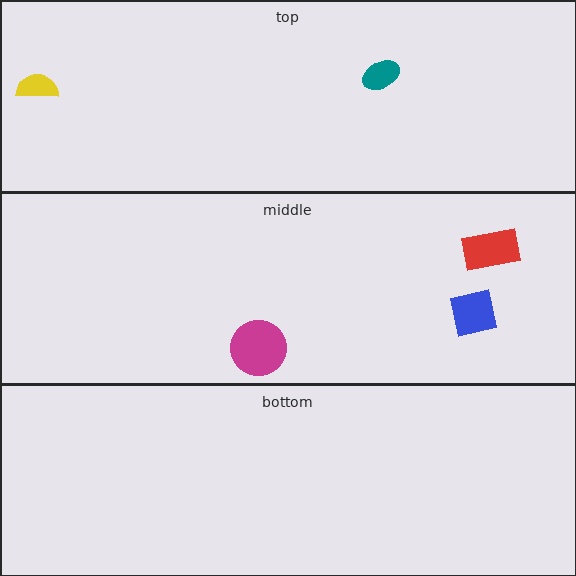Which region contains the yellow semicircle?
The top region.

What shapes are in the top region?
The yellow semicircle, the teal ellipse.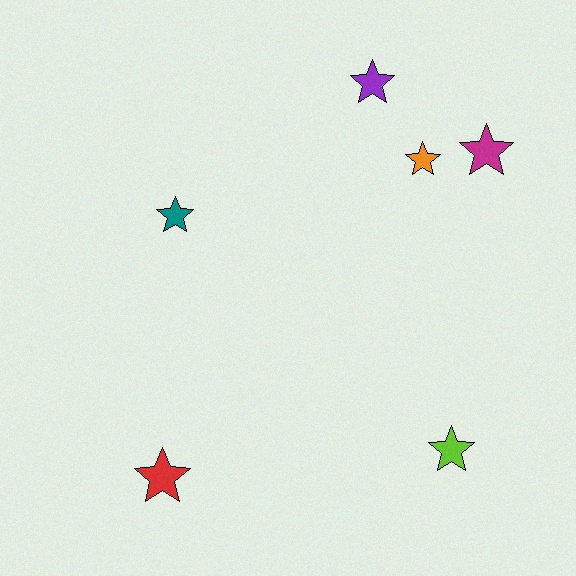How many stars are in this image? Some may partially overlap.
There are 6 stars.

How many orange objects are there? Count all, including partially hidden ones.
There is 1 orange object.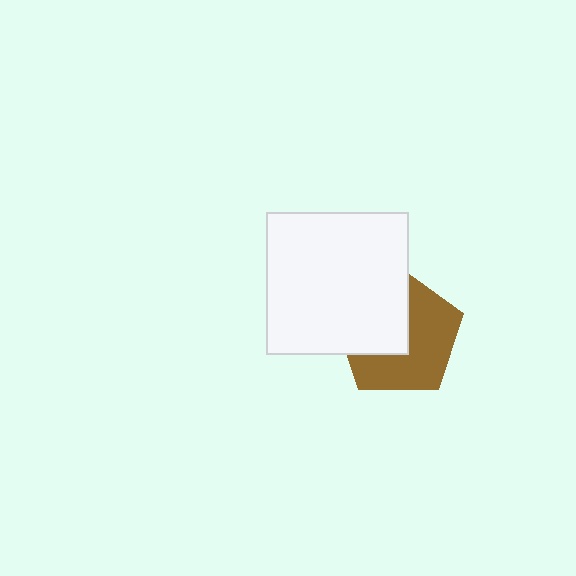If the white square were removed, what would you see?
You would see the complete brown pentagon.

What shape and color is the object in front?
The object in front is a white square.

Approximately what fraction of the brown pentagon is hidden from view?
Roughly 44% of the brown pentagon is hidden behind the white square.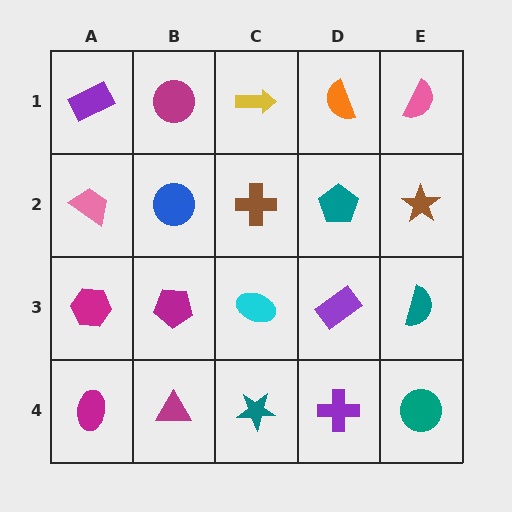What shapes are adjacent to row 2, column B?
A magenta circle (row 1, column B), a magenta pentagon (row 3, column B), a pink trapezoid (row 2, column A), a brown cross (row 2, column C).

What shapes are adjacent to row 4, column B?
A magenta pentagon (row 3, column B), a magenta ellipse (row 4, column A), a teal star (row 4, column C).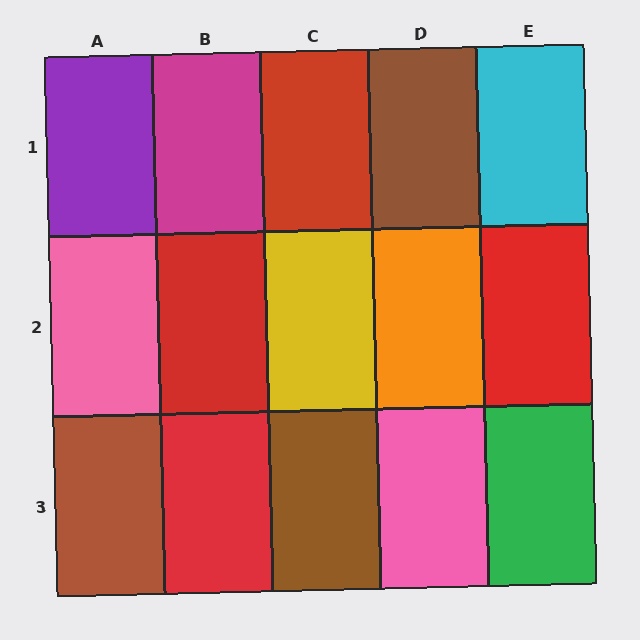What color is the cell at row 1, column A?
Purple.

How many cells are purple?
1 cell is purple.